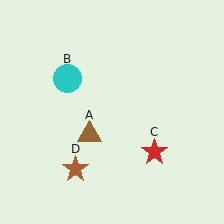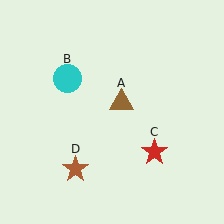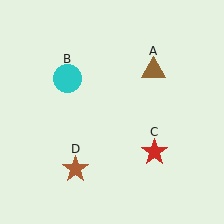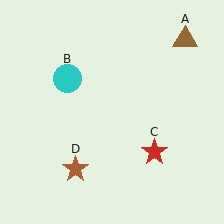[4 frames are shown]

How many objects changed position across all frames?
1 object changed position: brown triangle (object A).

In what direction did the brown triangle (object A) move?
The brown triangle (object A) moved up and to the right.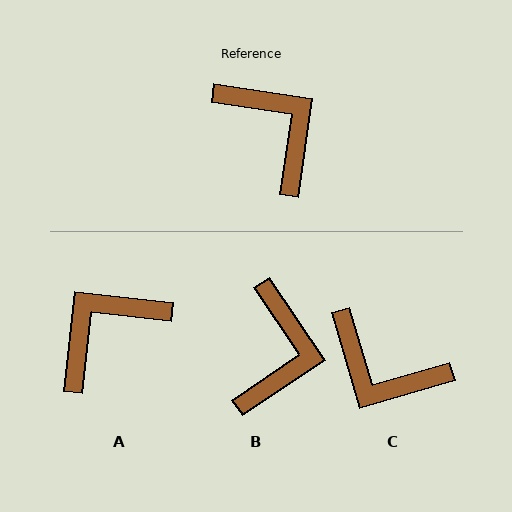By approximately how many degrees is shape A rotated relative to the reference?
Approximately 92 degrees counter-clockwise.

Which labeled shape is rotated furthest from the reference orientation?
C, about 156 degrees away.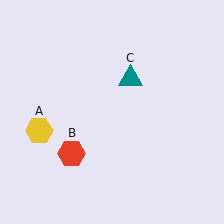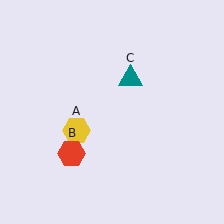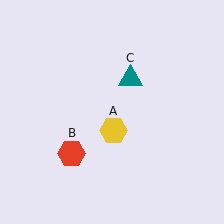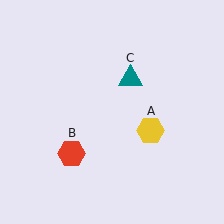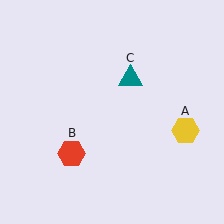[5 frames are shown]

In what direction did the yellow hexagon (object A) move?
The yellow hexagon (object A) moved right.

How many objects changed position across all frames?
1 object changed position: yellow hexagon (object A).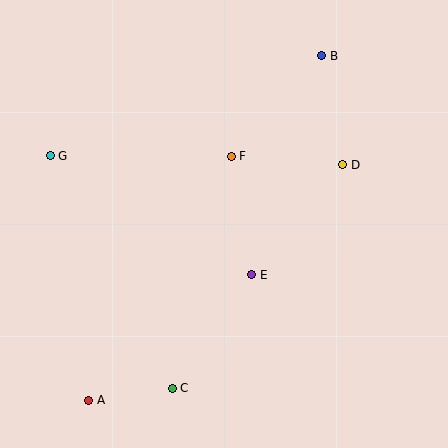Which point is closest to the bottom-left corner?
Point A is closest to the bottom-left corner.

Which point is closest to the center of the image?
Point E at (252, 275) is closest to the center.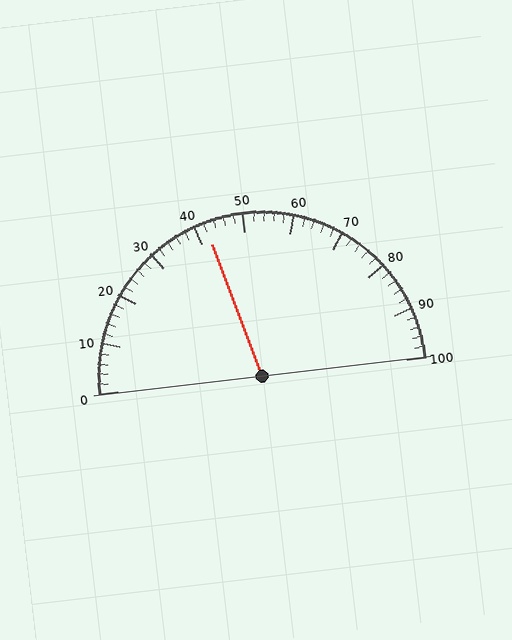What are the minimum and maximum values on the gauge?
The gauge ranges from 0 to 100.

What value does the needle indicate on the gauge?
The needle indicates approximately 42.